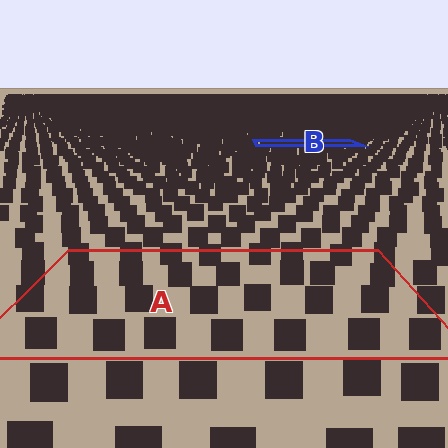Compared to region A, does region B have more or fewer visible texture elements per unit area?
Region B has more texture elements per unit area — they are packed more densely because it is farther away.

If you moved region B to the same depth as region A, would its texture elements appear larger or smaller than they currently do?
They would appear larger. At a closer depth, the same texture elements are projected at a bigger on-screen size.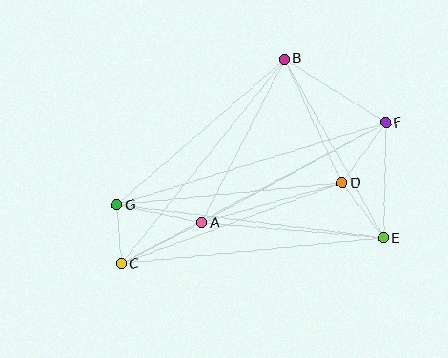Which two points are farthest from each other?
Points C and F are farthest from each other.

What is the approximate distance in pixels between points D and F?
The distance between D and F is approximately 74 pixels.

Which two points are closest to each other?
Points C and G are closest to each other.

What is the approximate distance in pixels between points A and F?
The distance between A and F is approximately 209 pixels.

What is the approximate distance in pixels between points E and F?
The distance between E and F is approximately 115 pixels.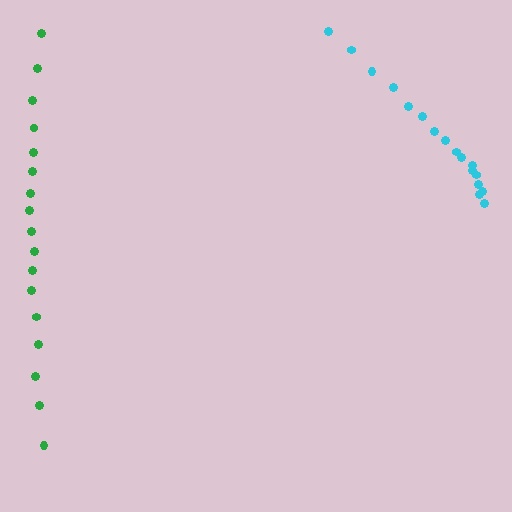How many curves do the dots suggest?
There are 2 distinct paths.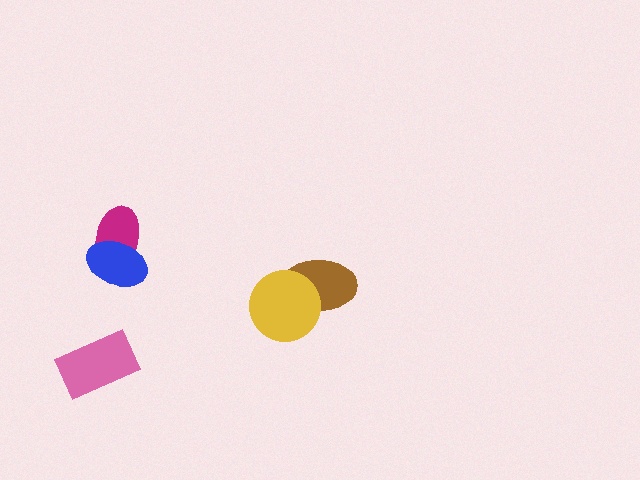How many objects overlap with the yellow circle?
1 object overlaps with the yellow circle.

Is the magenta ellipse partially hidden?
Yes, it is partially covered by another shape.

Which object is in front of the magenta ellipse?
The blue ellipse is in front of the magenta ellipse.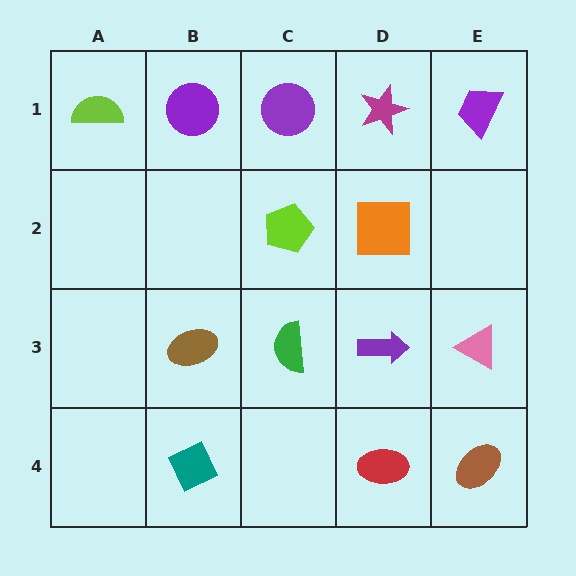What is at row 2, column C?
A lime pentagon.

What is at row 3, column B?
A brown ellipse.